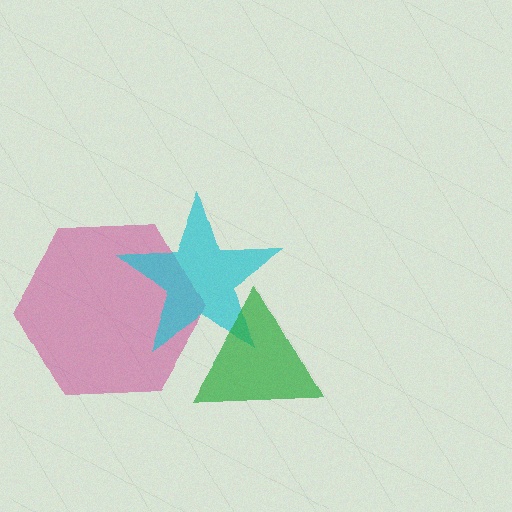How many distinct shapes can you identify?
There are 3 distinct shapes: a magenta hexagon, a cyan star, a green triangle.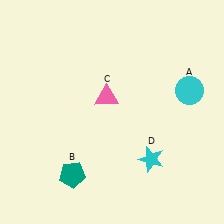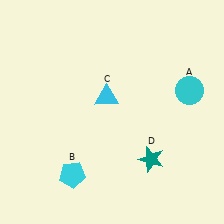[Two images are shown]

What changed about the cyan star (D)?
In Image 1, D is cyan. In Image 2, it changed to teal.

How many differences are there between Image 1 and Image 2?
There are 3 differences between the two images.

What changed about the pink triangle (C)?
In Image 1, C is pink. In Image 2, it changed to cyan.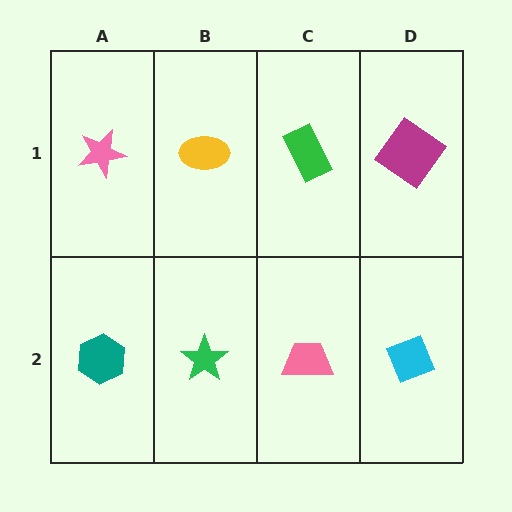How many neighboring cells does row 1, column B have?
3.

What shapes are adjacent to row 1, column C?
A pink trapezoid (row 2, column C), a yellow ellipse (row 1, column B), a magenta diamond (row 1, column D).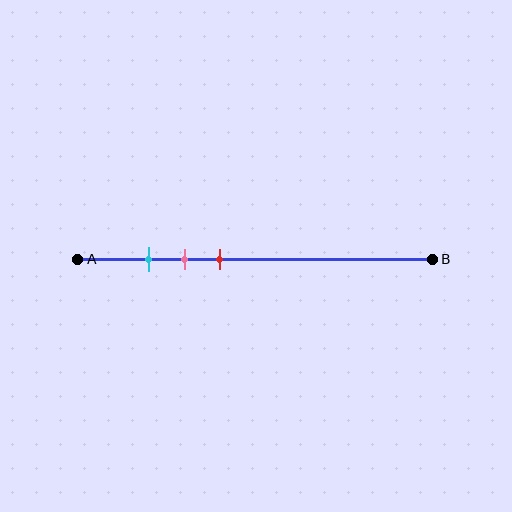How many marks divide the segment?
There are 3 marks dividing the segment.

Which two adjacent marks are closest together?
The cyan and pink marks are the closest adjacent pair.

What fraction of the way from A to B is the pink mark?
The pink mark is approximately 30% (0.3) of the way from A to B.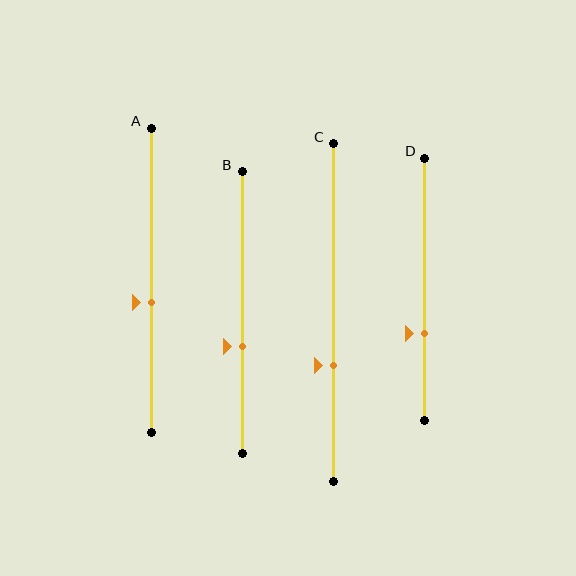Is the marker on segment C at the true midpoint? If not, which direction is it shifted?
No, the marker on segment C is shifted downward by about 16% of the segment length.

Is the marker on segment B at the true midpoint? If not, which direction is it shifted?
No, the marker on segment B is shifted downward by about 12% of the segment length.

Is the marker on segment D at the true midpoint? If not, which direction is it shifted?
No, the marker on segment D is shifted downward by about 17% of the segment length.